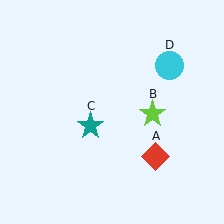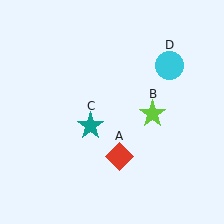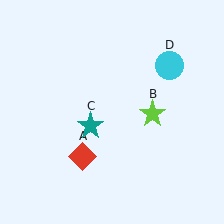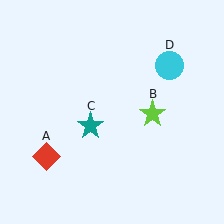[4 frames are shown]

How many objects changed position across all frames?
1 object changed position: red diamond (object A).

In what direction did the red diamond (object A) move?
The red diamond (object A) moved left.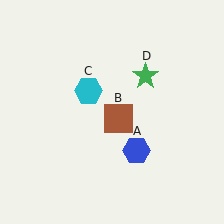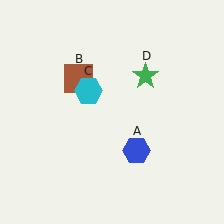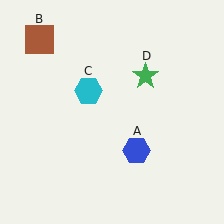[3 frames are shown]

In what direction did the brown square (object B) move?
The brown square (object B) moved up and to the left.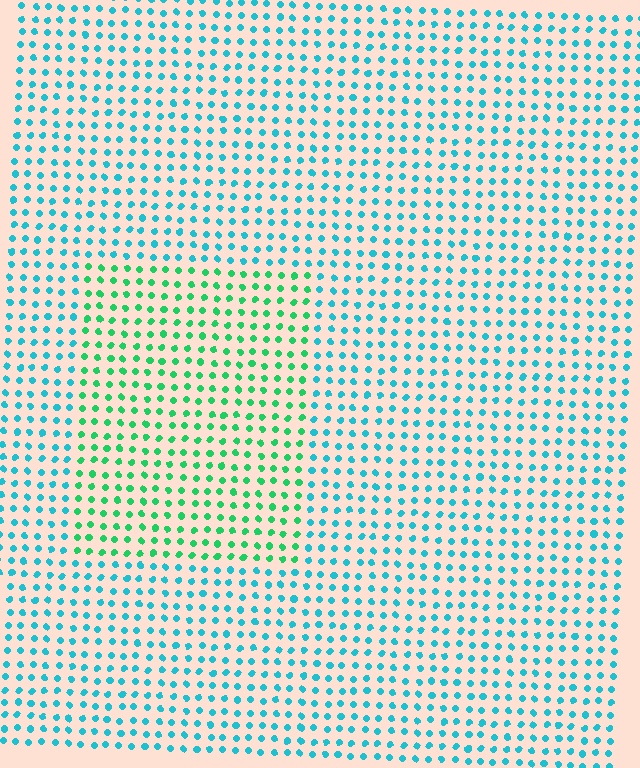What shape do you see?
I see a rectangle.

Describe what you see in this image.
The image is filled with small cyan elements in a uniform arrangement. A rectangle-shaped region is visible where the elements are tinted to a slightly different hue, forming a subtle color boundary.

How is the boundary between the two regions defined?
The boundary is defined purely by a slight shift in hue (about 42 degrees). Spacing, size, and orientation are identical on both sides.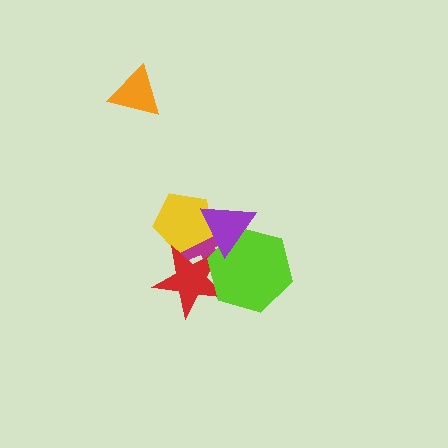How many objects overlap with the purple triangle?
3 objects overlap with the purple triangle.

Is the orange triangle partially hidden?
No, no other shape covers it.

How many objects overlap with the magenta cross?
4 objects overlap with the magenta cross.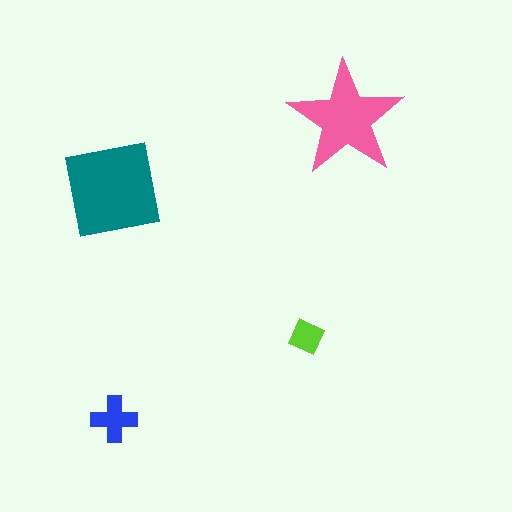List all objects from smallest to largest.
The lime square, the blue cross, the pink star, the teal square.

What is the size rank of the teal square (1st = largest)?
1st.